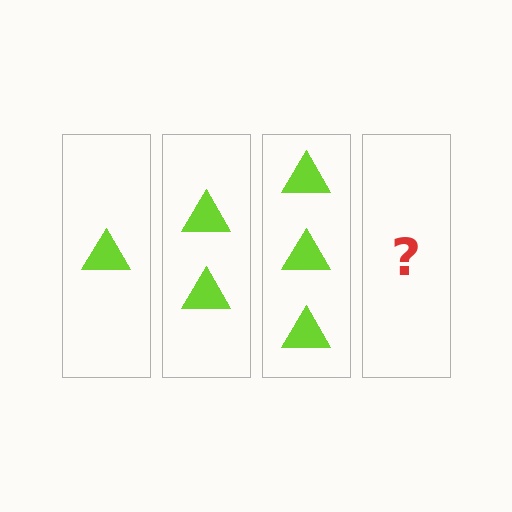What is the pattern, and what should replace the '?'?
The pattern is that each step adds one more triangle. The '?' should be 4 triangles.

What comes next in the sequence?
The next element should be 4 triangles.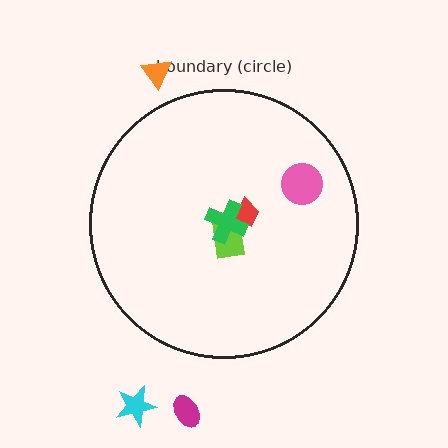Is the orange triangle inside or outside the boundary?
Outside.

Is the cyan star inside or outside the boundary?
Outside.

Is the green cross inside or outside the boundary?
Inside.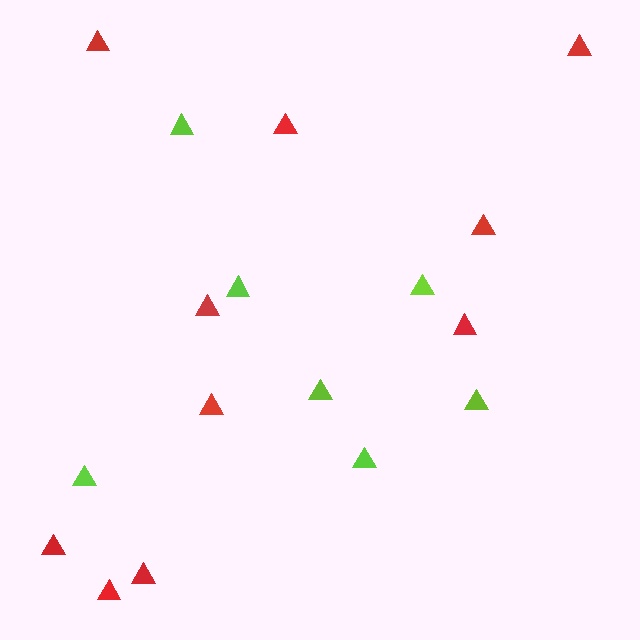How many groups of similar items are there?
There are 2 groups: one group of red triangles (10) and one group of lime triangles (7).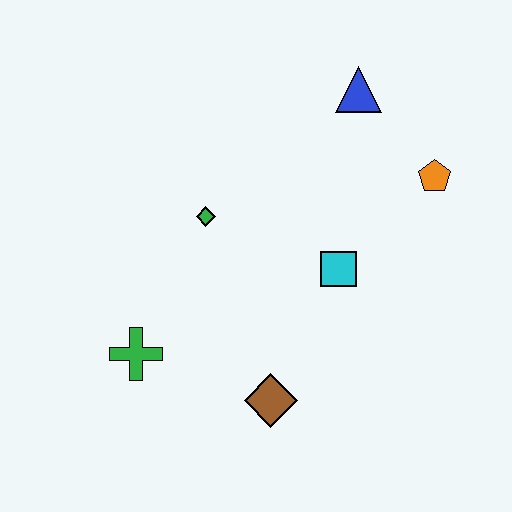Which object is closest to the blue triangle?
The orange pentagon is closest to the blue triangle.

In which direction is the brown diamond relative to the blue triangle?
The brown diamond is below the blue triangle.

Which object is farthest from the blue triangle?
The green cross is farthest from the blue triangle.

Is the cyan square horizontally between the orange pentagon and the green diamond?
Yes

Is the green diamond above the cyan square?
Yes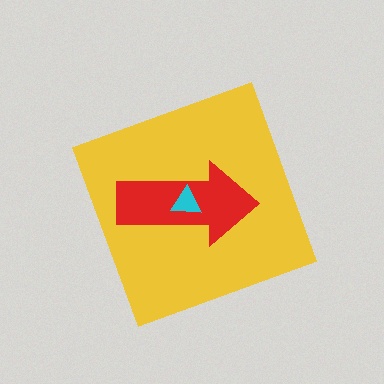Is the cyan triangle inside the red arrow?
Yes.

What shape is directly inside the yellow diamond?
The red arrow.